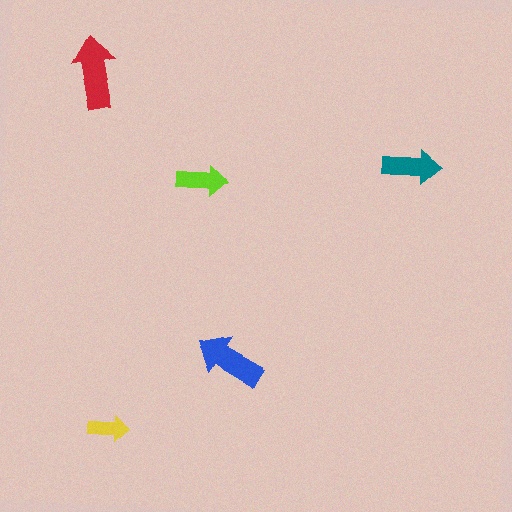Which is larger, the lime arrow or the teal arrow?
The teal one.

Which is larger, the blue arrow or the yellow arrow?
The blue one.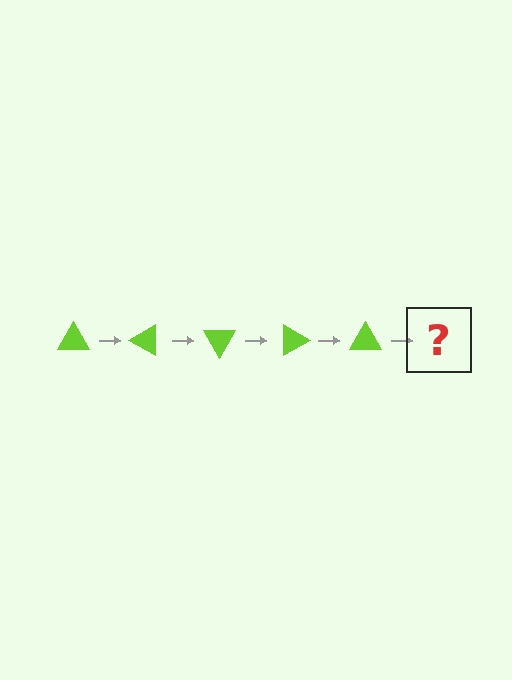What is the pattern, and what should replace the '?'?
The pattern is that the triangle rotates 30 degrees each step. The '?' should be a lime triangle rotated 150 degrees.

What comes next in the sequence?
The next element should be a lime triangle rotated 150 degrees.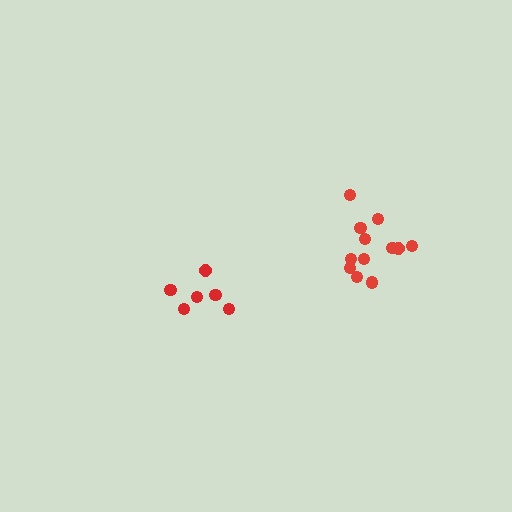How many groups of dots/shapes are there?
There are 2 groups.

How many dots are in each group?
Group 1: 6 dots, Group 2: 12 dots (18 total).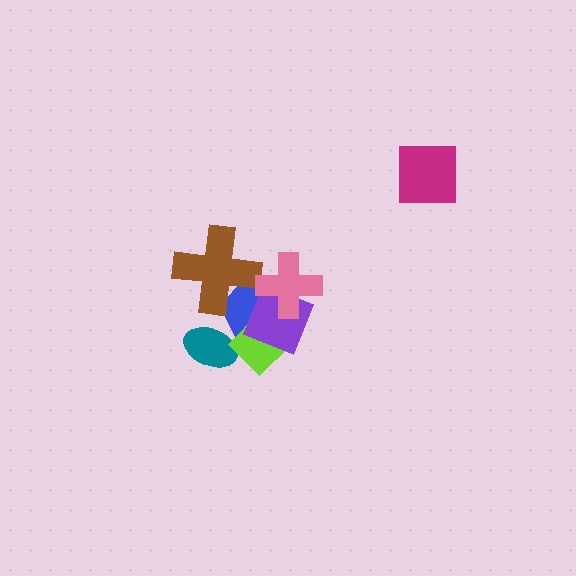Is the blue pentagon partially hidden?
Yes, it is partially covered by another shape.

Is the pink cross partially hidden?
No, no other shape covers it.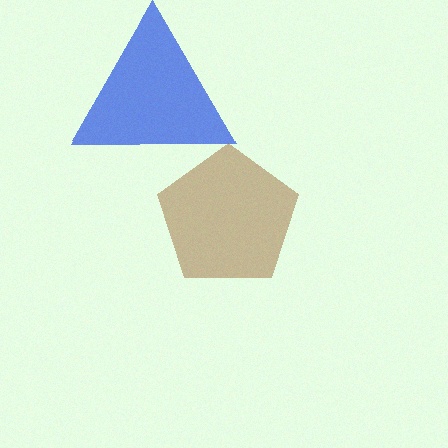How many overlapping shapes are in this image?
There are 2 overlapping shapes in the image.